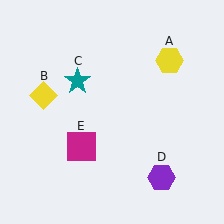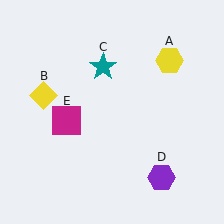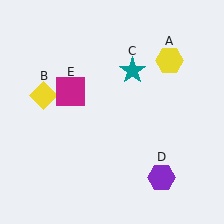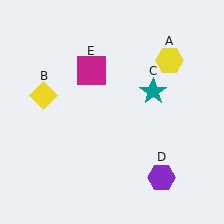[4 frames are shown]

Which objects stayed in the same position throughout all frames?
Yellow hexagon (object A) and yellow diamond (object B) and purple hexagon (object D) remained stationary.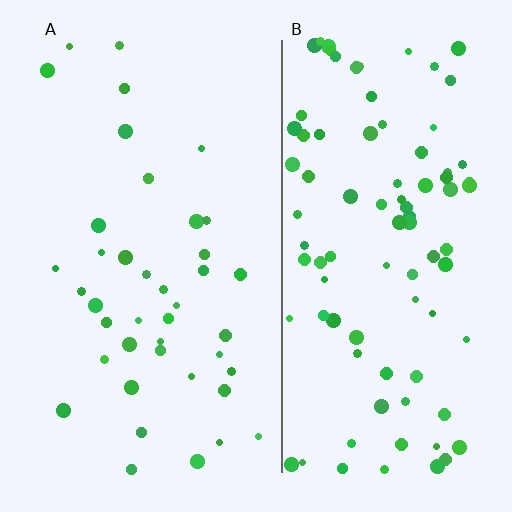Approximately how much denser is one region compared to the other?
Approximately 2.3× — region B over region A.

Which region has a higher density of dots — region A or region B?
B (the right).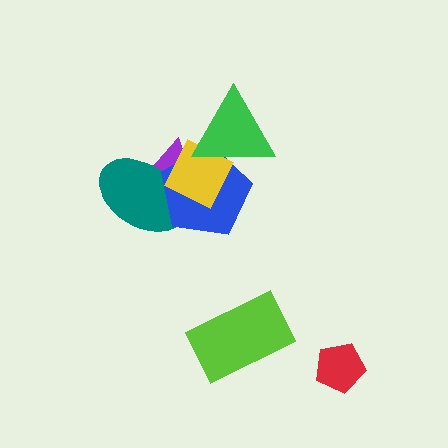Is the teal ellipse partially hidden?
Yes, it is partially covered by another shape.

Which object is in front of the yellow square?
The green triangle is in front of the yellow square.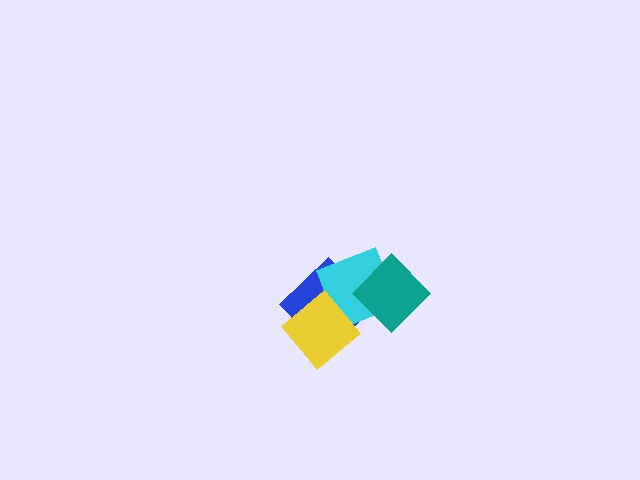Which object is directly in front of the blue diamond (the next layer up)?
The cyan square is directly in front of the blue diamond.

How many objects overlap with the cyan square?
2 objects overlap with the cyan square.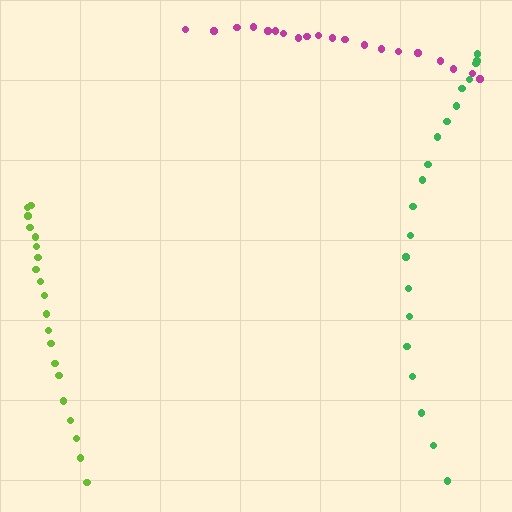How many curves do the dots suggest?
There are 3 distinct paths.